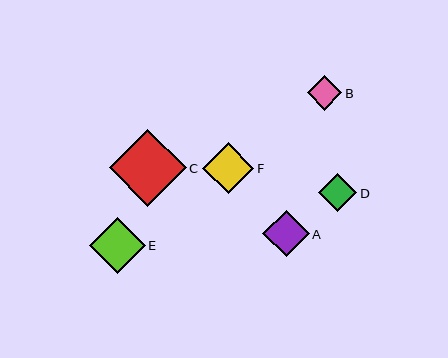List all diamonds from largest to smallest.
From largest to smallest: C, E, F, A, D, B.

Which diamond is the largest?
Diamond C is the largest with a size of approximately 77 pixels.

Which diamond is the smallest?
Diamond B is the smallest with a size of approximately 35 pixels.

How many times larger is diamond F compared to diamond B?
Diamond F is approximately 1.5 times the size of diamond B.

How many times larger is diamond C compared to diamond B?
Diamond C is approximately 2.2 times the size of diamond B.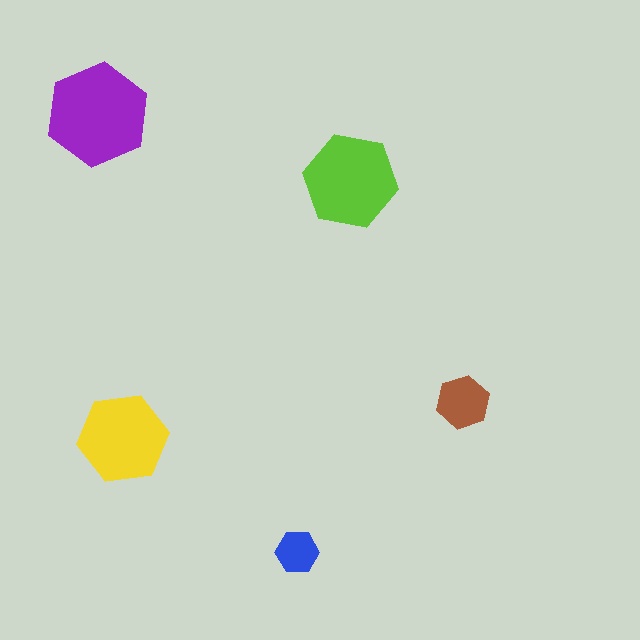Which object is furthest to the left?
The purple hexagon is leftmost.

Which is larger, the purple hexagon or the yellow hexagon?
The purple one.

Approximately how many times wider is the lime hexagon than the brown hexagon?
About 2 times wider.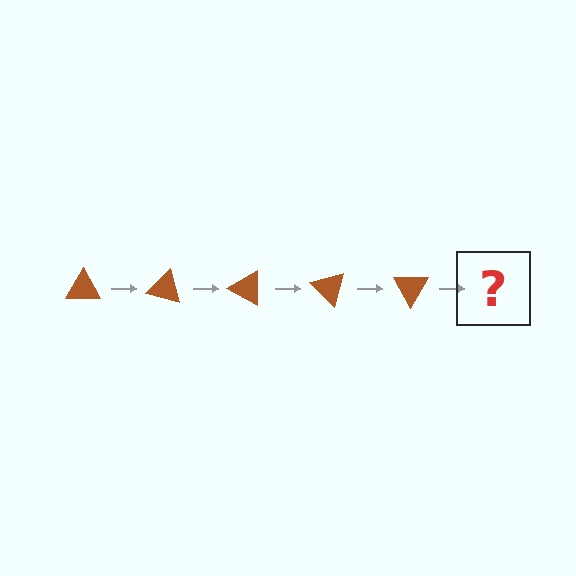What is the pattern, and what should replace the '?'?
The pattern is that the triangle rotates 15 degrees each step. The '?' should be a brown triangle rotated 75 degrees.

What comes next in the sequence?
The next element should be a brown triangle rotated 75 degrees.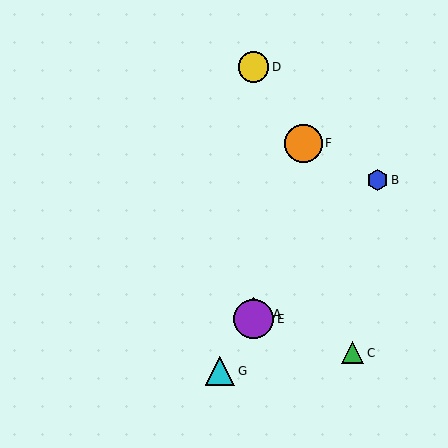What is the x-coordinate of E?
Object E is at x≈254.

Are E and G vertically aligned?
No, E is at x≈254 and G is at x≈220.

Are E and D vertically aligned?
Yes, both are at x≈254.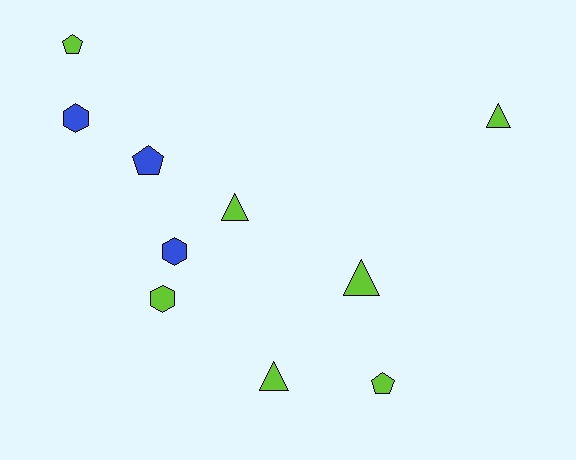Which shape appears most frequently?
Triangle, with 4 objects.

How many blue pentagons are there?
There is 1 blue pentagon.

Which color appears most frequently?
Lime, with 7 objects.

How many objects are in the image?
There are 10 objects.